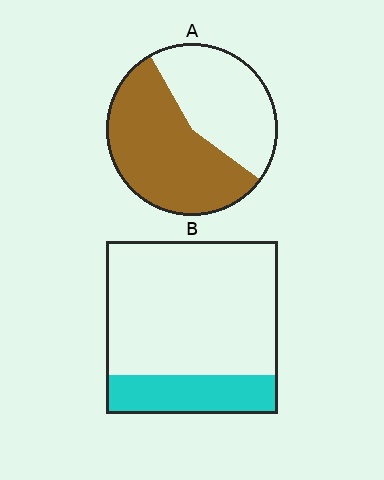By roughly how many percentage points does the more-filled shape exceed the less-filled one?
By roughly 35 percentage points (A over B).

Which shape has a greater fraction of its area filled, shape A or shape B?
Shape A.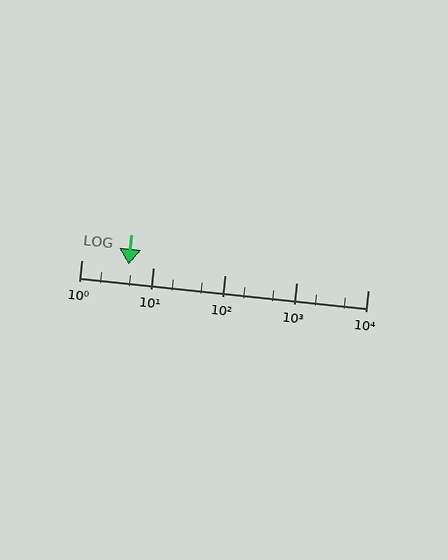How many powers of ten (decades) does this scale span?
The scale spans 4 decades, from 1 to 10000.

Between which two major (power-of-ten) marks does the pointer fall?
The pointer is between 1 and 10.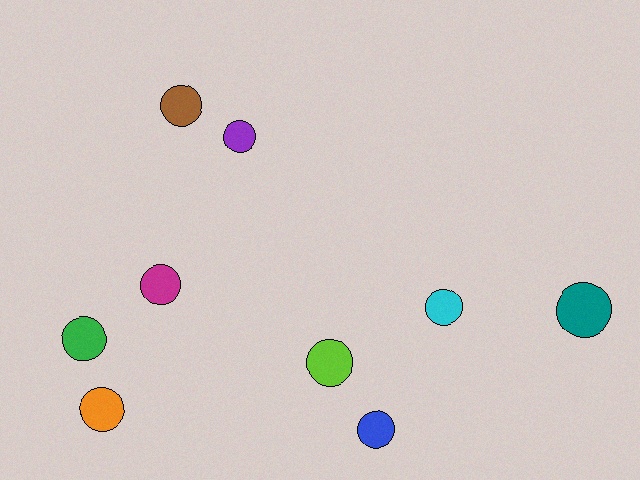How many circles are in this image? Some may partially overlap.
There are 9 circles.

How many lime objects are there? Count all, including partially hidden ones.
There is 1 lime object.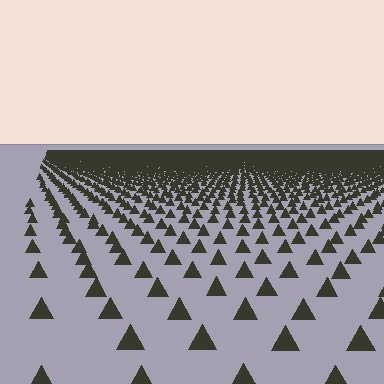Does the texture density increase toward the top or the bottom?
Density increases toward the top.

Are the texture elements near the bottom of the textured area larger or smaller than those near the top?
Larger. Near the bottom, elements are closer to the viewer and appear at a bigger on-screen size.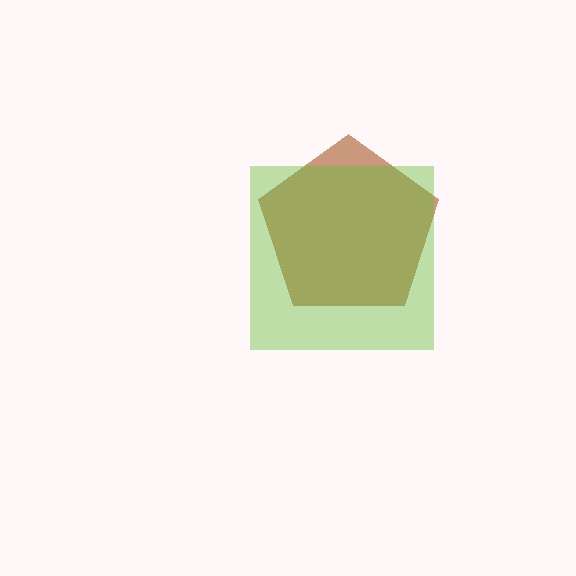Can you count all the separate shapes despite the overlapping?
Yes, there are 2 separate shapes.